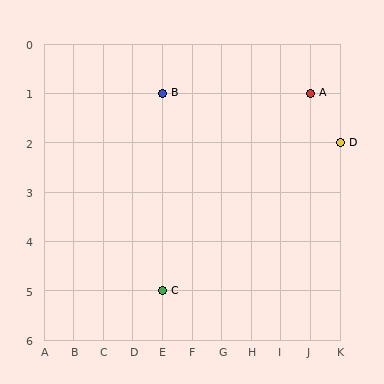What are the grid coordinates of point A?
Point A is at grid coordinates (J, 1).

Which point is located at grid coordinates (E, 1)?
Point B is at (E, 1).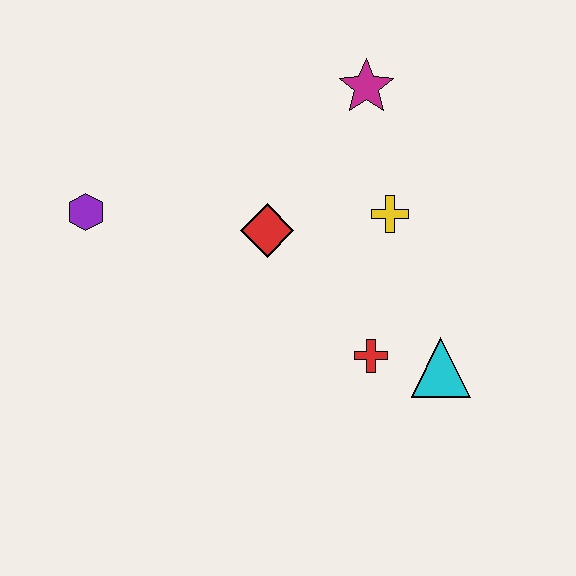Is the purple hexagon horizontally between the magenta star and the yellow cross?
No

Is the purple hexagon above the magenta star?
No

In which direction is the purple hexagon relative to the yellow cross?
The purple hexagon is to the left of the yellow cross.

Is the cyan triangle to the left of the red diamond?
No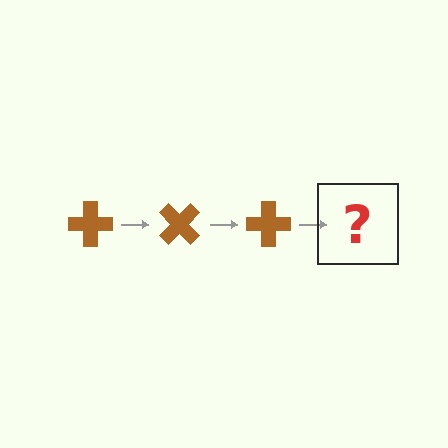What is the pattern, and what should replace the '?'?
The pattern is that the cross rotates 45 degrees each step. The '?' should be a brown cross rotated 135 degrees.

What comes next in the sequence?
The next element should be a brown cross rotated 135 degrees.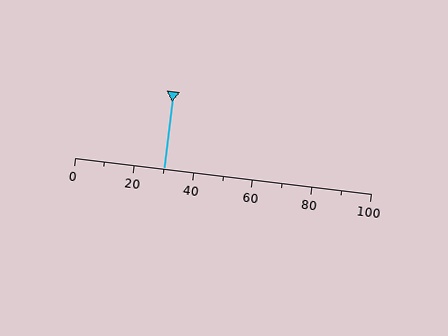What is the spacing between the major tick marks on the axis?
The major ticks are spaced 20 apart.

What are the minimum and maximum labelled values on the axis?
The axis runs from 0 to 100.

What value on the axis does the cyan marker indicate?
The marker indicates approximately 30.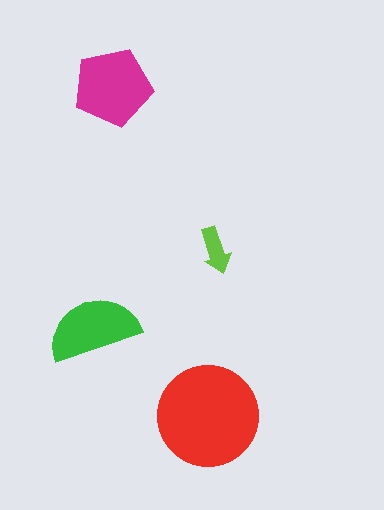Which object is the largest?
The red circle.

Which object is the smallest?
The lime arrow.